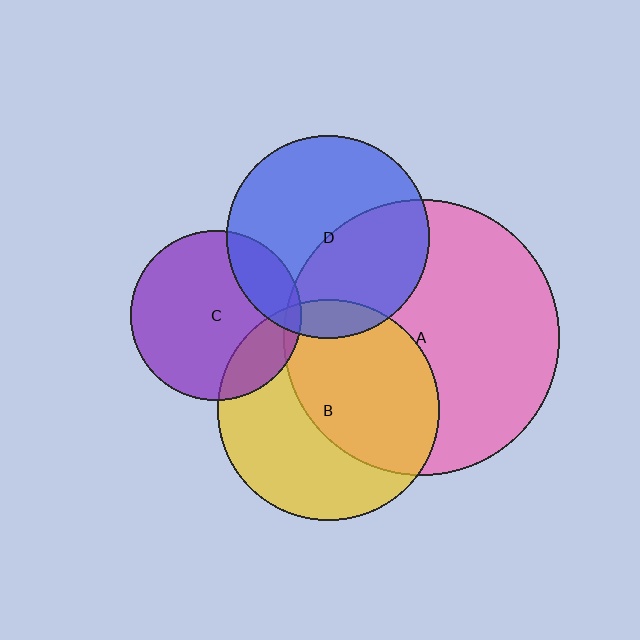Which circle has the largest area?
Circle A (pink).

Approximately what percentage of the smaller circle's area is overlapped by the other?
Approximately 20%.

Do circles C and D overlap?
Yes.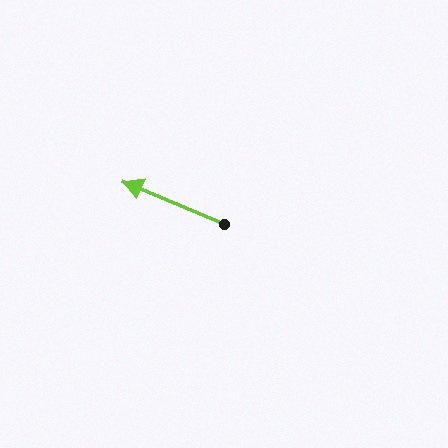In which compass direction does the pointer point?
Northwest.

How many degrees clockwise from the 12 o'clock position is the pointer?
Approximately 293 degrees.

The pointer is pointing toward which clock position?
Roughly 10 o'clock.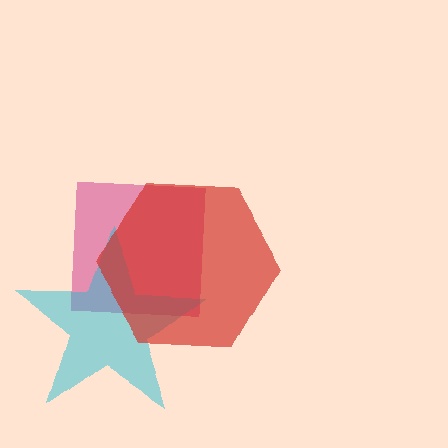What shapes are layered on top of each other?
The layered shapes are: a pink square, a cyan star, a red hexagon.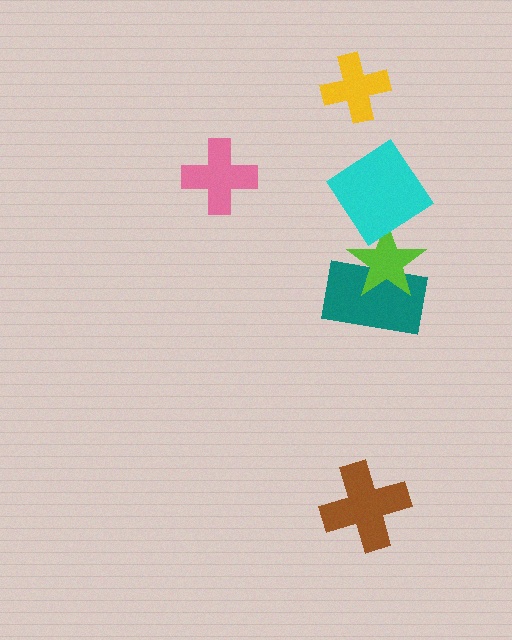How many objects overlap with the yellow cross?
0 objects overlap with the yellow cross.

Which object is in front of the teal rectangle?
The lime star is in front of the teal rectangle.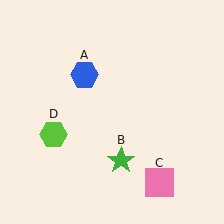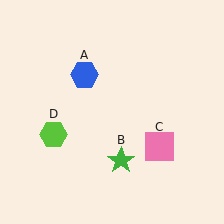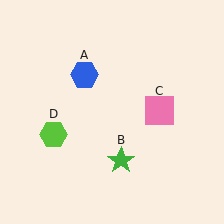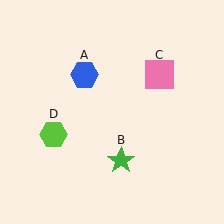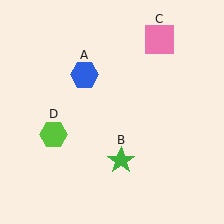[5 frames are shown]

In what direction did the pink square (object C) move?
The pink square (object C) moved up.